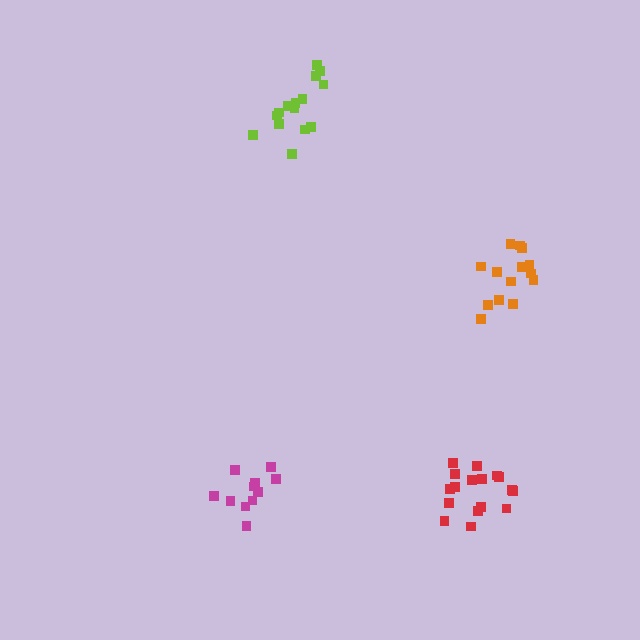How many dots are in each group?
Group 1: 11 dots, Group 2: 17 dots, Group 3: 15 dots, Group 4: 14 dots (57 total).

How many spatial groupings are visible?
There are 4 spatial groupings.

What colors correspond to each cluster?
The clusters are colored: magenta, red, lime, orange.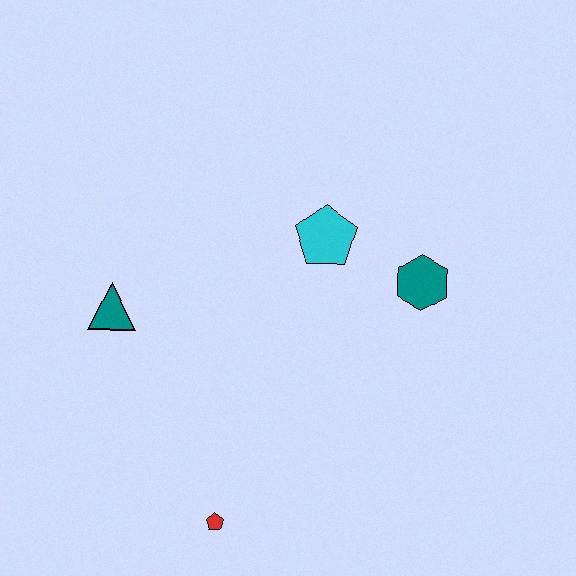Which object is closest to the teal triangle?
The cyan pentagon is closest to the teal triangle.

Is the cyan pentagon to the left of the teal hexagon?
Yes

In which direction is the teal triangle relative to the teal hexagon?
The teal triangle is to the left of the teal hexagon.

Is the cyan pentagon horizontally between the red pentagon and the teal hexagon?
Yes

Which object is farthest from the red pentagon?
The teal hexagon is farthest from the red pentagon.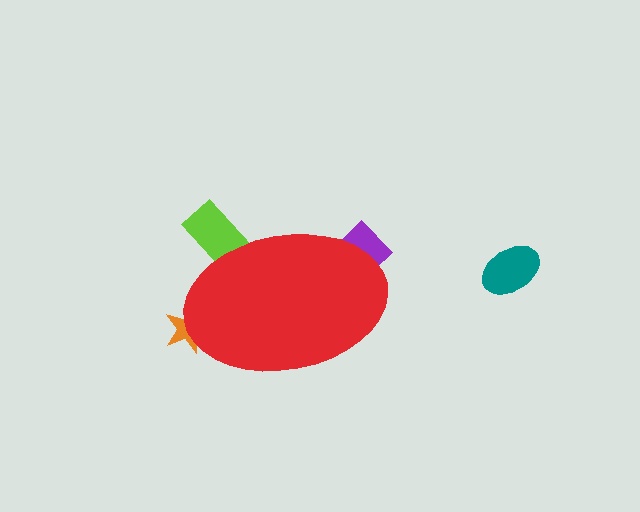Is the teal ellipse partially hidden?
No, the teal ellipse is fully visible.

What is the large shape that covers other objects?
A red ellipse.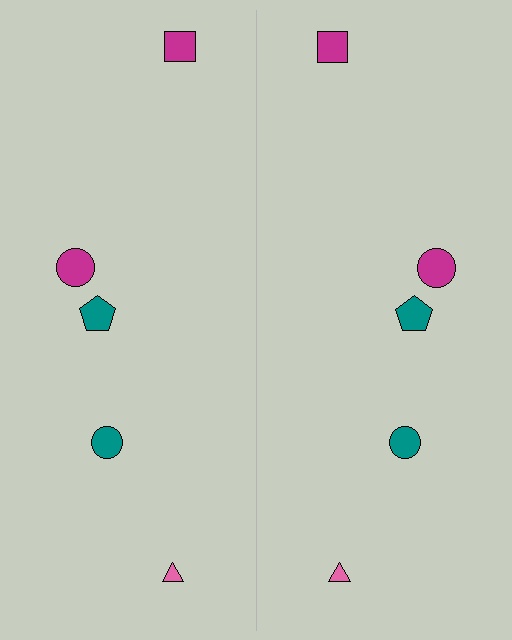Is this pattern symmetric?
Yes, this pattern has bilateral (reflection) symmetry.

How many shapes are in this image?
There are 10 shapes in this image.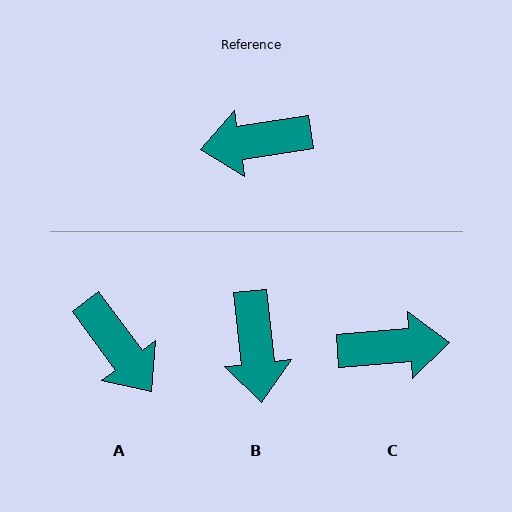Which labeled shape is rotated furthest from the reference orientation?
C, about 176 degrees away.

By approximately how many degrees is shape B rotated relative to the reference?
Approximately 87 degrees counter-clockwise.